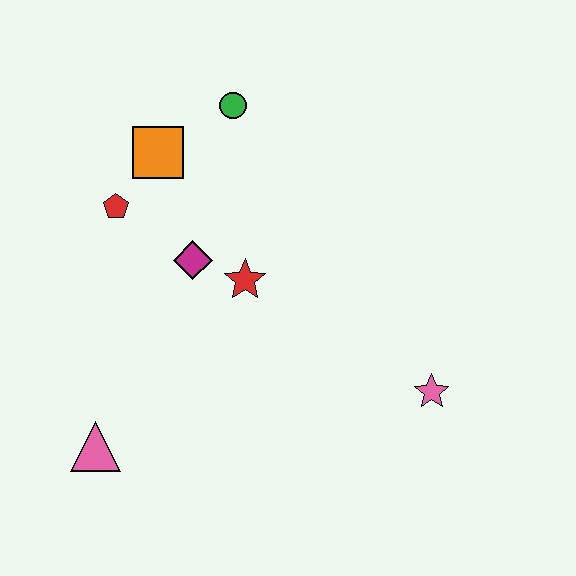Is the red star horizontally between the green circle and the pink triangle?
No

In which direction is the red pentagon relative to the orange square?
The red pentagon is below the orange square.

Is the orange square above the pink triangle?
Yes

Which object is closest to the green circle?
The orange square is closest to the green circle.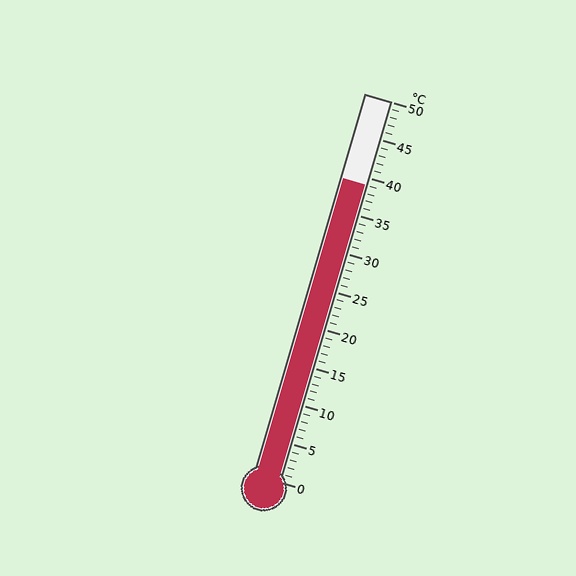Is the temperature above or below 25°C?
The temperature is above 25°C.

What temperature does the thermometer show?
The thermometer shows approximately 39°C.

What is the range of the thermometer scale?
The thermometer scale ranges from 0°C to 50°C.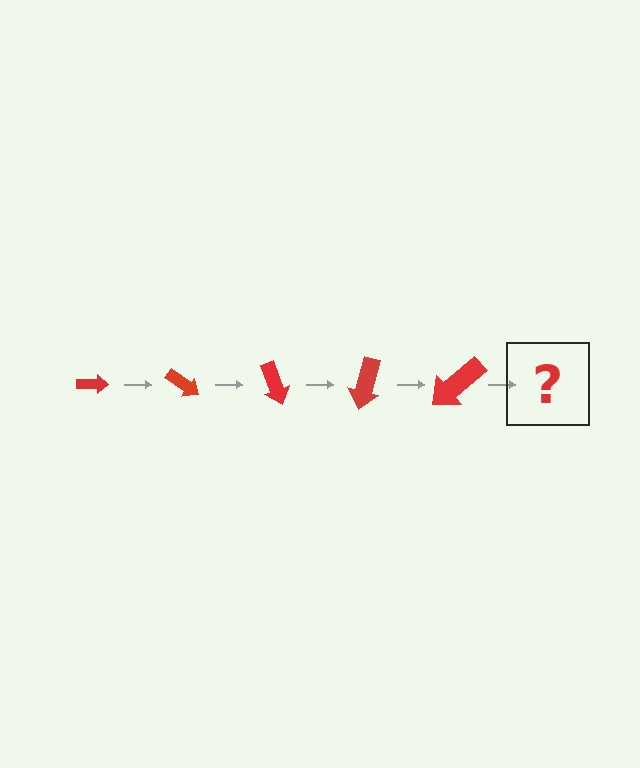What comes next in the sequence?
The next element should be an arrow, larger than the previous one and rotated 175 degrees from the start.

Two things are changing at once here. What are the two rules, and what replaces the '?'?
The two rules are that the arrow grows larger each step and it rotates 35 degrees each step. The '?' should be an arrow, larger than the previous one and rotated 175 degrees from the start.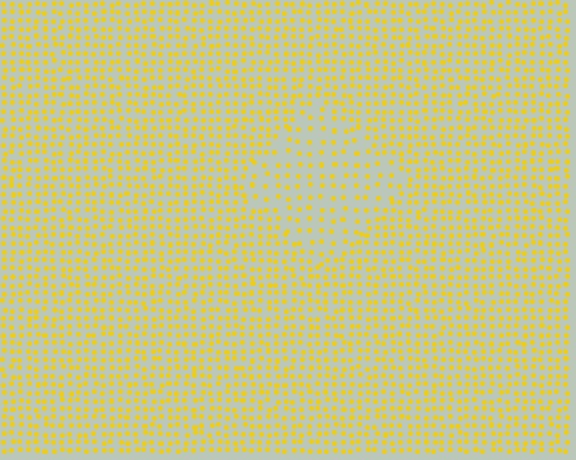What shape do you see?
I see a diamond.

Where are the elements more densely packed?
The elements are more densely packed outside the diamond boundary.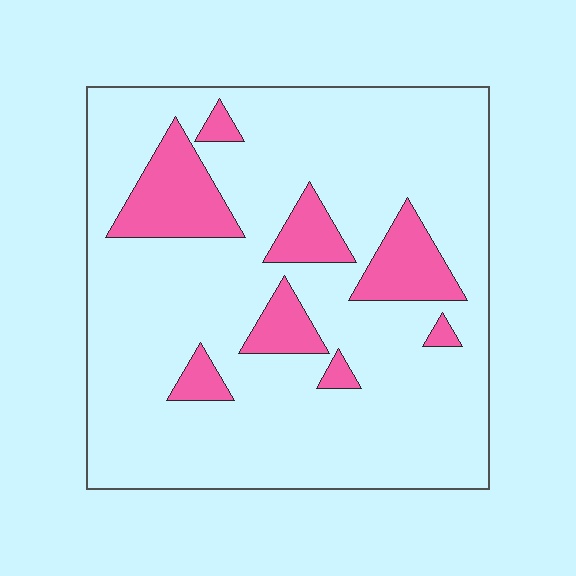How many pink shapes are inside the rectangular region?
8.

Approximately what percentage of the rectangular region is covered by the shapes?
Approximately 15%.